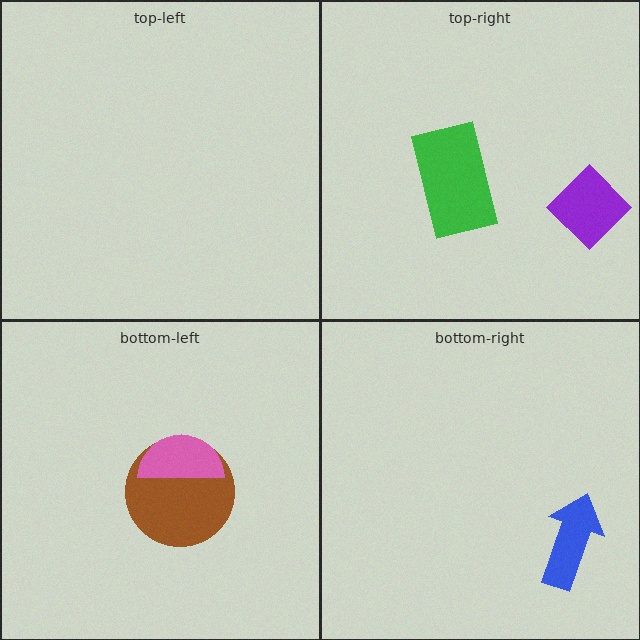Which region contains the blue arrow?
The bottom-right region.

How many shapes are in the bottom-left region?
2.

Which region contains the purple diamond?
The top-right region.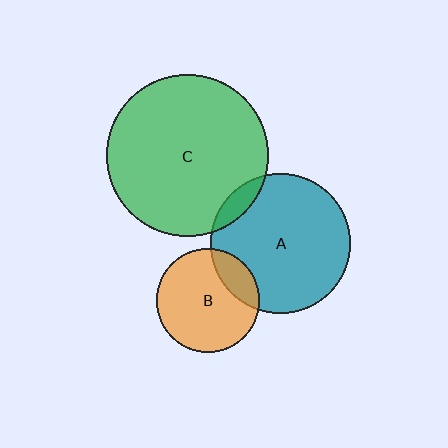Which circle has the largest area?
Circle C (green).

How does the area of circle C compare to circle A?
Approximately 1.3 times.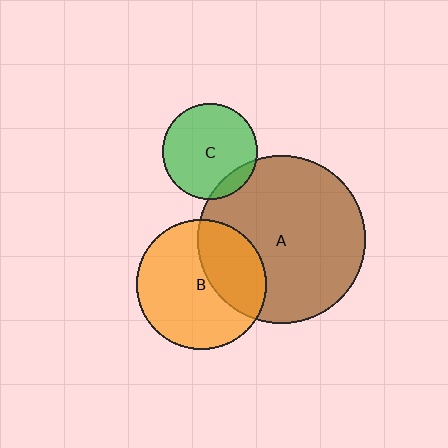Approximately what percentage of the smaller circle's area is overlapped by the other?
Approximately 10%.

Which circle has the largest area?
Circle A (brown).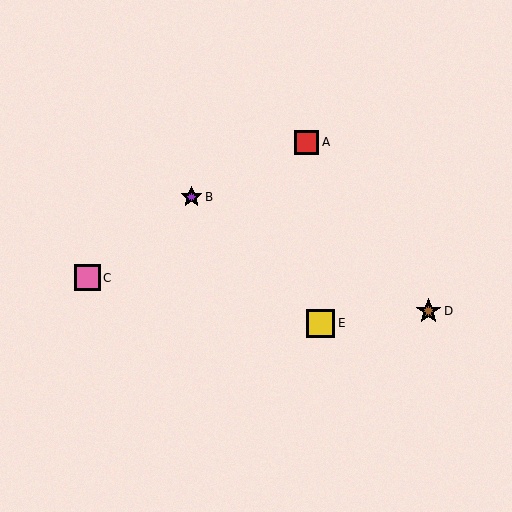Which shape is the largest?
The yellow square (labeled E) is the largest.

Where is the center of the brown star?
The center of the brown star is at (429, 311).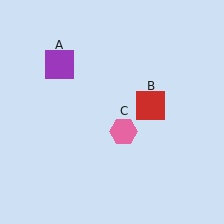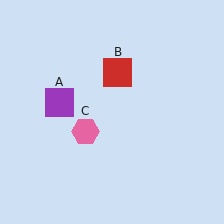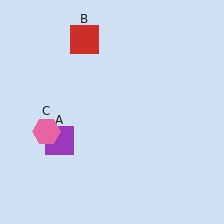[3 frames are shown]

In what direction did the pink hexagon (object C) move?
The pink hexagon (object C) moved left.